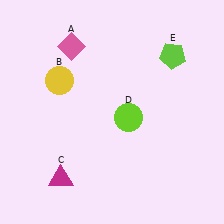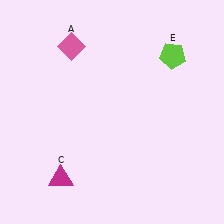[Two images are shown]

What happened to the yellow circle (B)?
The yellow circle (B) was removed in Image 2. It was in the top-left area of Image 1.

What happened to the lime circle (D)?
The lime circle (D) was removed in Image 2. It was in the bottom-right area of Image 1.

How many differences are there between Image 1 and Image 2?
There are 2 differences between the two images.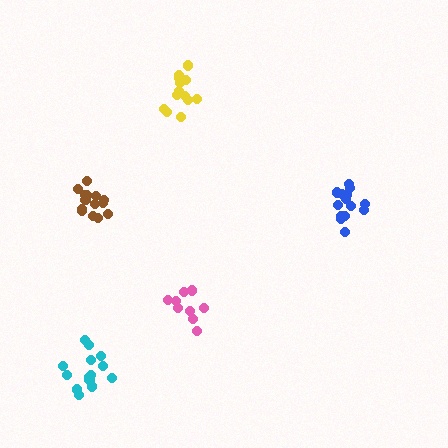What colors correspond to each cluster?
The clusters are colored: blue, cyan, brown, yellow, pink.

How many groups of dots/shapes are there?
There are 5 groups.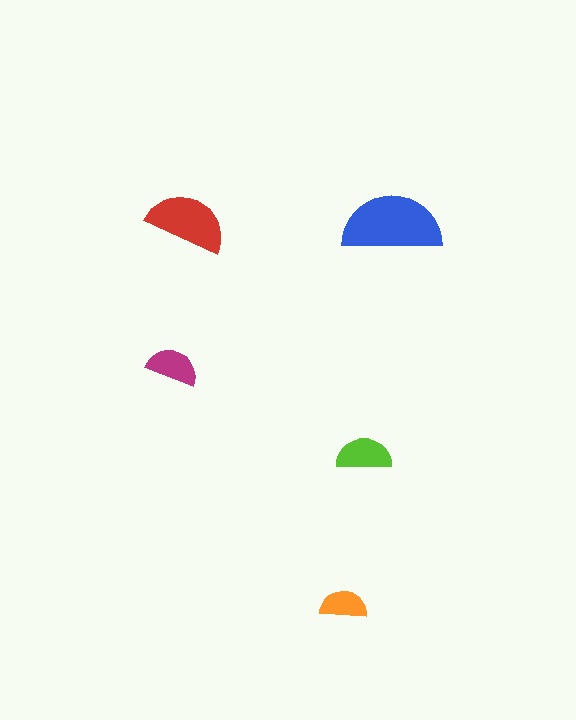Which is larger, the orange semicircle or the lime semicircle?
The lime one.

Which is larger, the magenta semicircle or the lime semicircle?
The lime one.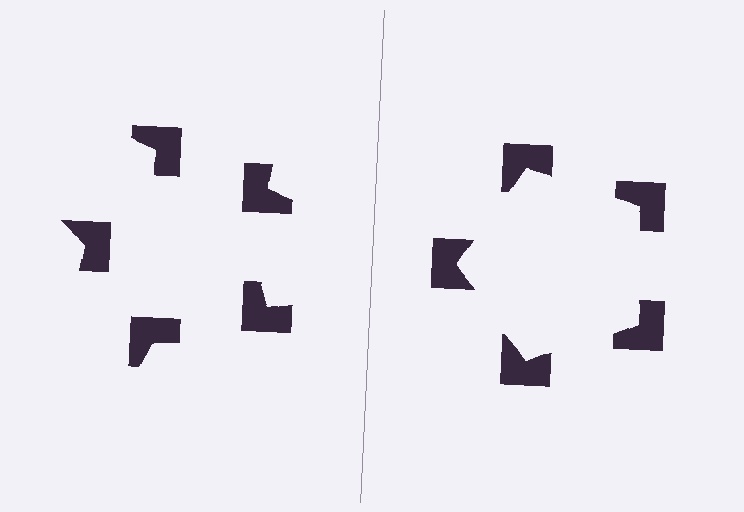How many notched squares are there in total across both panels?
10 — 5 on each side.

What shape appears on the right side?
An illusory pentagon.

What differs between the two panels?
The notched squares are positioned identically on both sides; only the wedge orientations differ. On the right they align to a pentagon; on the left they are misaligned.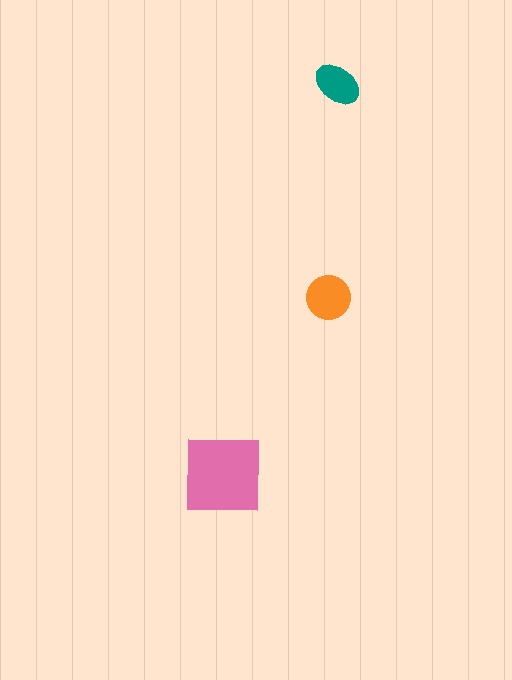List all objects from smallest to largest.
The teal ellipse, the orange circle, the pink square.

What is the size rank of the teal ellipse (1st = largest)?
3rd.